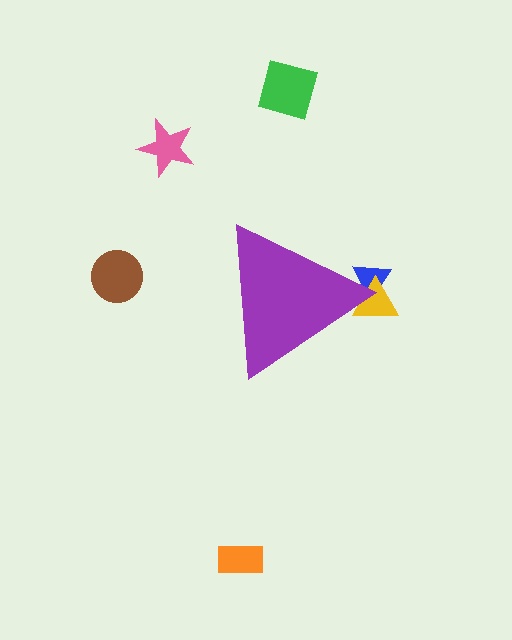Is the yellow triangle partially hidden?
Yes, the yellow triangle is partially hidden behind the purple triangle.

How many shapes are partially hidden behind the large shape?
2 shapes are partially hidden.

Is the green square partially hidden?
No, the green square is fully visible.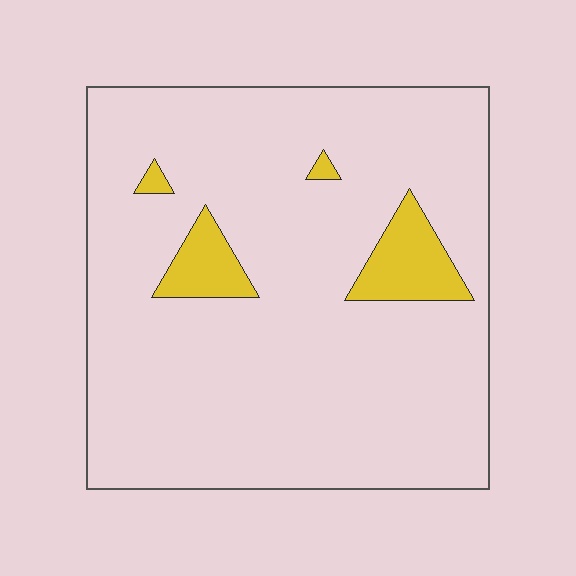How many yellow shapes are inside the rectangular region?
4.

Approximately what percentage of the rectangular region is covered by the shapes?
Approximately 10%.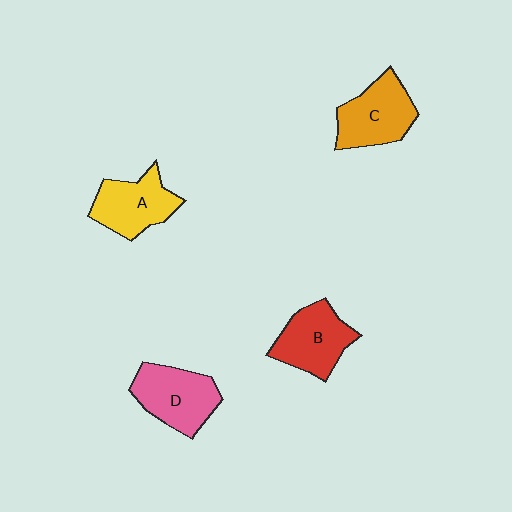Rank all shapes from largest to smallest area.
From largest to smallest: D (pink), C (orange), B (red), A (yellow).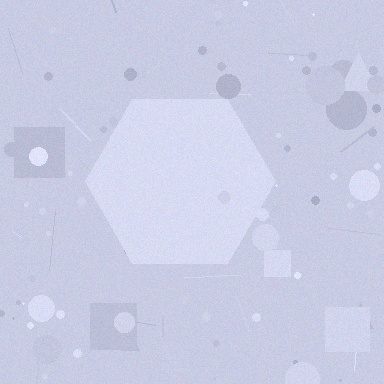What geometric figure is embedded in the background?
A hexagon is embedded in the background.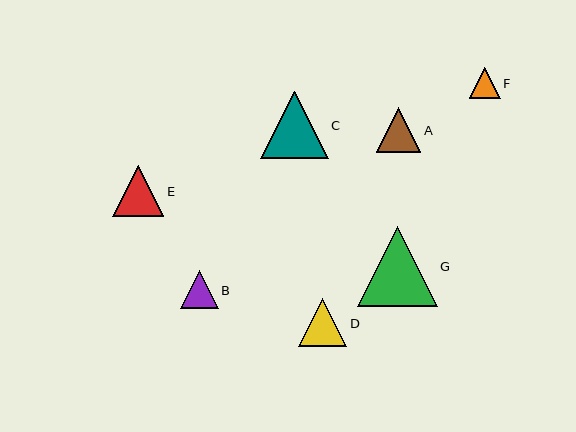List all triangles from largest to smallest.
From largest to smallest: G, C, E, D, A, B, F.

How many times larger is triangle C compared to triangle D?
Triangle C is approximately 1.4 times the size of triangle D.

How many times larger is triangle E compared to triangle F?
Triangle E is approximately 1.6 times the size of triangle F.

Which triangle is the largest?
Triangle G is the largest with a size of approximately 80 pixels.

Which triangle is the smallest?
Triangle F is the smallest with a size of approximately 31 pixels.